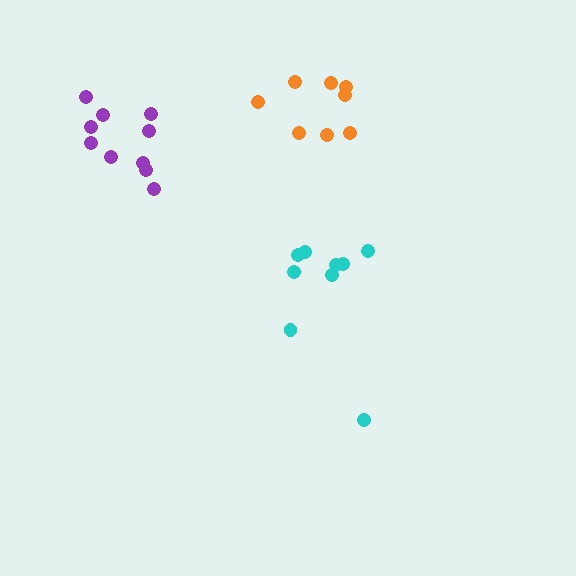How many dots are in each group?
Group 1: 9 dots, Group 2: 8 dots, Group 3: 10 dots (27 total).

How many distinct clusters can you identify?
There are 3 distinct clusters.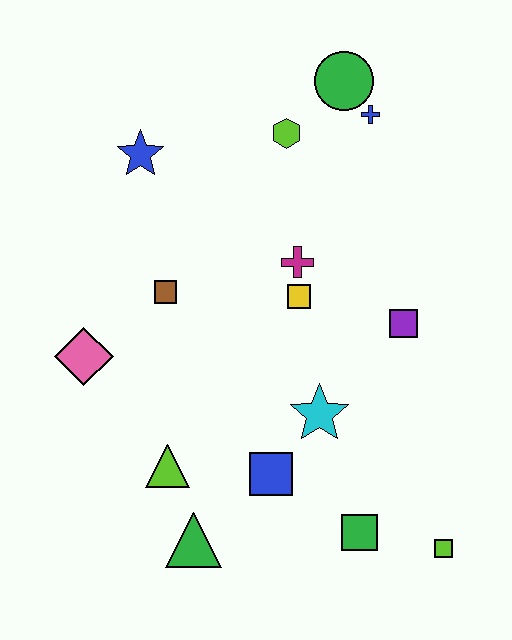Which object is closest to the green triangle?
The lime triangle is closest to the green triangle.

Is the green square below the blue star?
Yes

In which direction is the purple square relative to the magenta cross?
The purple square is to the right of the magenta cross.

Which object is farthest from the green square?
The green circle is farthest from the green square.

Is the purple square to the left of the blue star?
No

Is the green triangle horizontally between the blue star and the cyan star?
Yes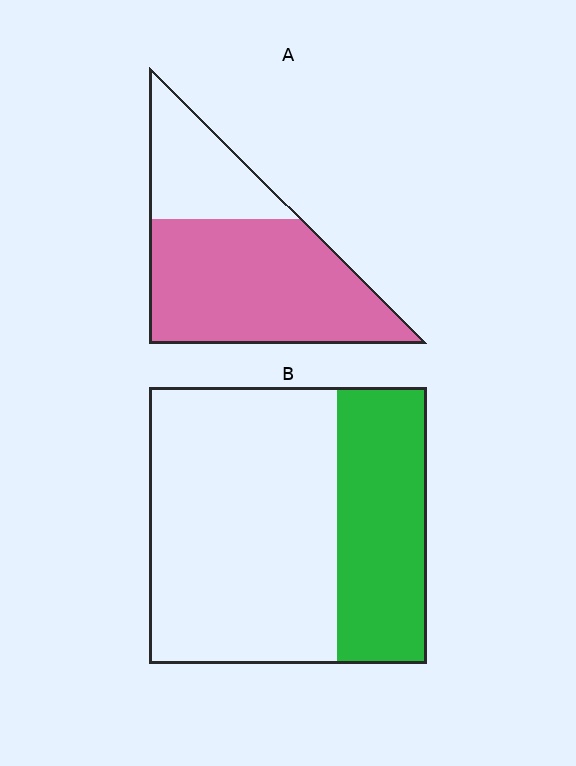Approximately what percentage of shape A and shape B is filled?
A is approximately 70% and B is approximately 30%.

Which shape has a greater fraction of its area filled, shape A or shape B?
Shape A.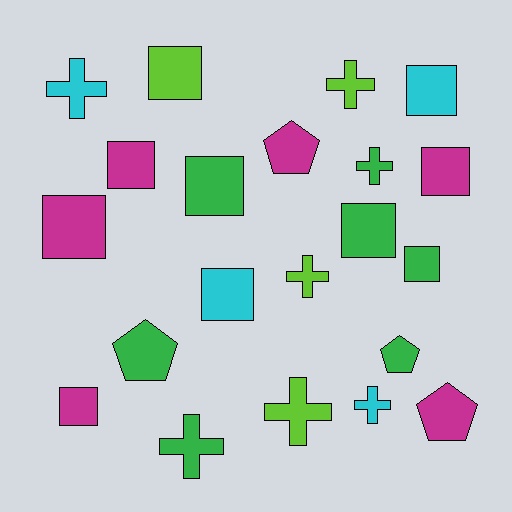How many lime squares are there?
There is 1 lime square.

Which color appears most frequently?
Green, with 7 objects.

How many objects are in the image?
There are 21 objects.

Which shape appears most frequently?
Square, with 10 objects.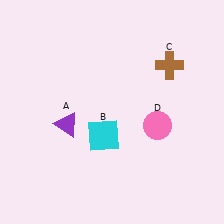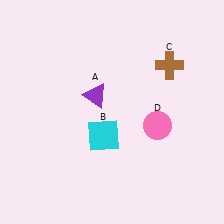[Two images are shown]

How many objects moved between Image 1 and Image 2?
1 object moved between the two images.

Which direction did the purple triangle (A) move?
The purple triangle (A) moved up.